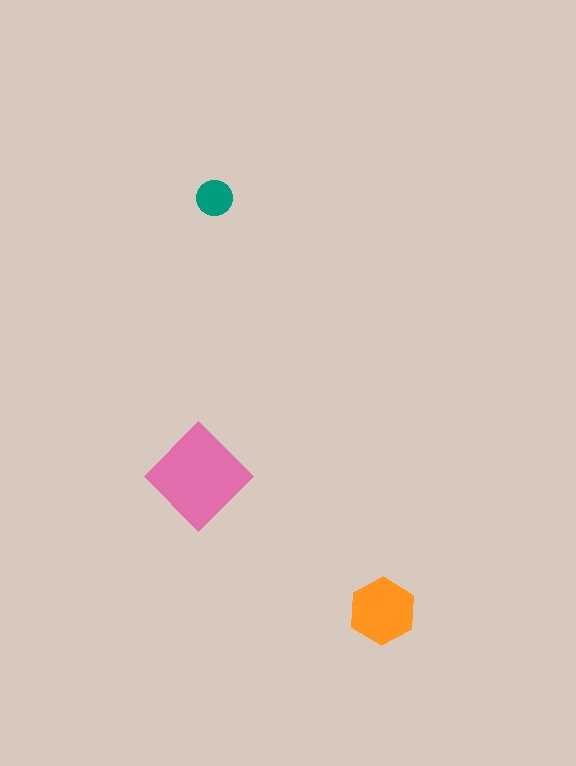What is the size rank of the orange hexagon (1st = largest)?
2nd.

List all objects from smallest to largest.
The teal circle, the orange hexagon, the pink diamond.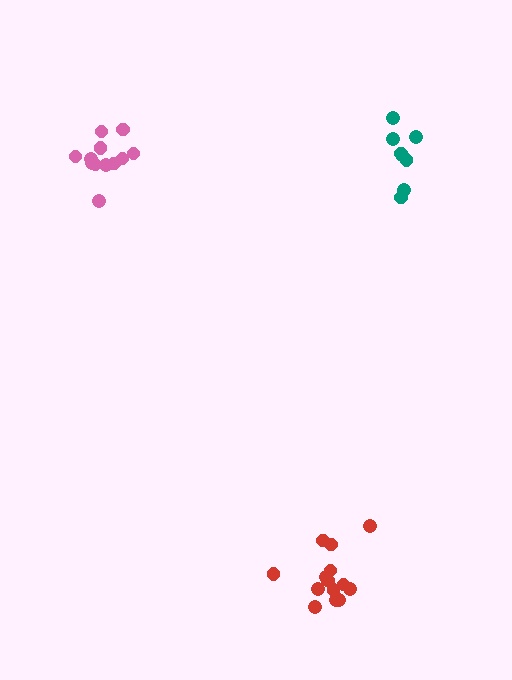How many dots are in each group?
Group 1: 14 dots, Group 2: 9 dots, Group 3: 12 dots (35 total).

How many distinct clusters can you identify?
There are 3 distinct clusters.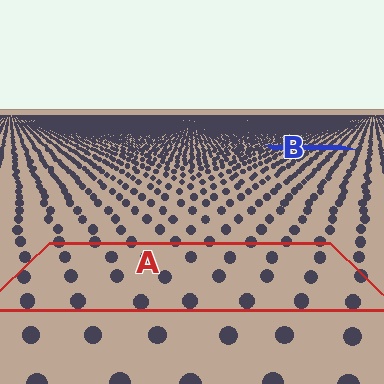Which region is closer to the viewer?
Region A is closer. The texture elements there are larger and more spread out.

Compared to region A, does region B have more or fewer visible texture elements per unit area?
Region B has more texture elements per unit area — they are packed more densely because it is farther away.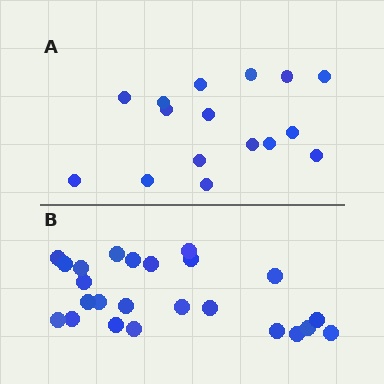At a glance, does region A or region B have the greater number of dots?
Region B (the bottom region) has more dots.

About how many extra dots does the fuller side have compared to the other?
Region B has roughly 8 or so more dots than region A.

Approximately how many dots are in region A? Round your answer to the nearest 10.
About 20 dots. (The exact count is 16, which rounds to 20.)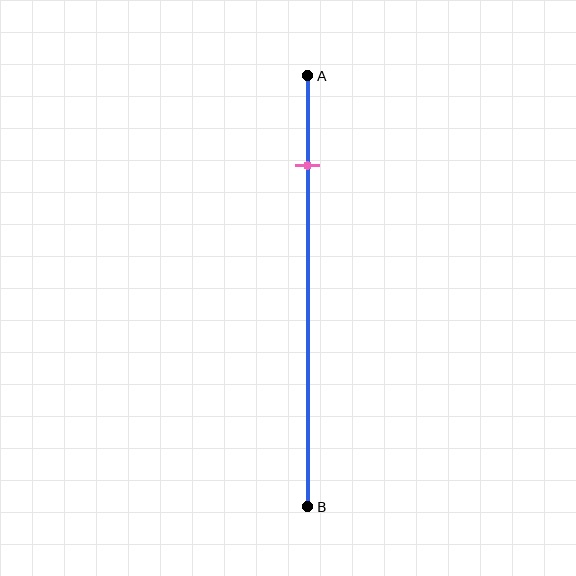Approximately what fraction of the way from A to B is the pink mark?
The pink mark is approximately 20% of the way from A to B.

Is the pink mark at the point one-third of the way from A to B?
No, the mark is at about 20% from A, not at the 33% one-third point.